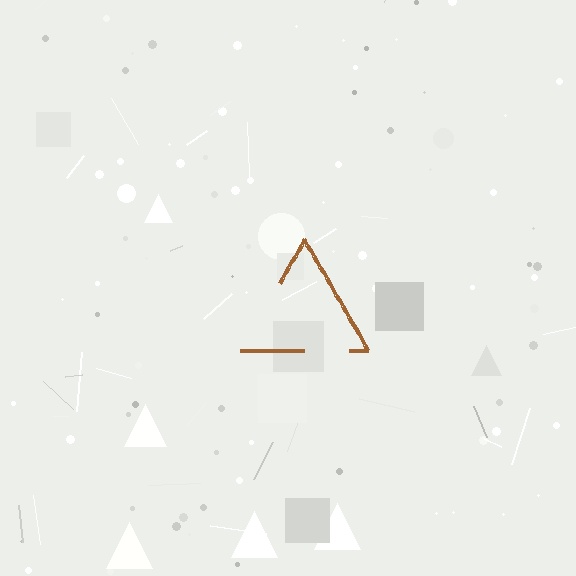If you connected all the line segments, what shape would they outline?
They would outline a triangle.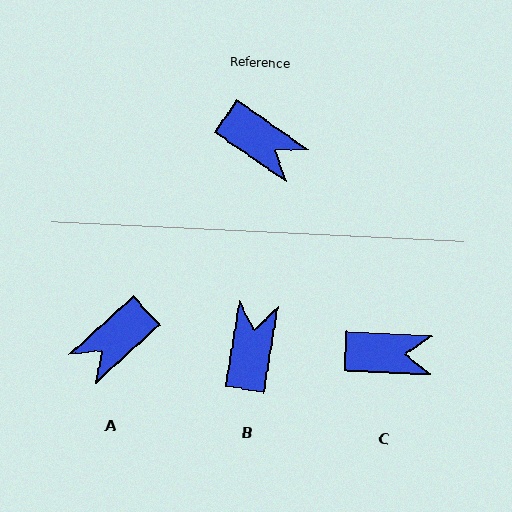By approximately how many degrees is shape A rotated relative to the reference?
Approximately 103 degrees clockwise.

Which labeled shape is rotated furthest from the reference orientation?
B, about 116 degrees away.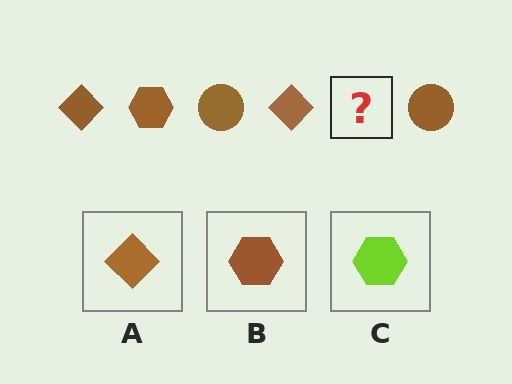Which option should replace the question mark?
Option B.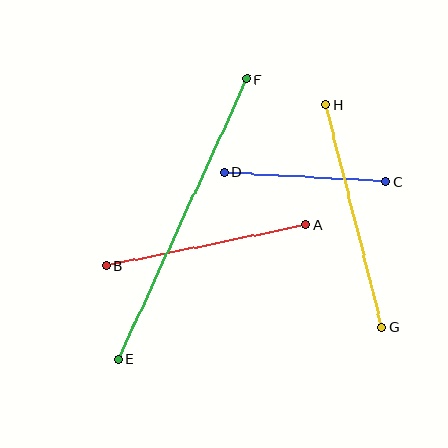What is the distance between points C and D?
The distance is approximately 161 pixels.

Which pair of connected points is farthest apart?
Points E and F are farthest apart.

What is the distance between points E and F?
The distance is approximately 309 pixels.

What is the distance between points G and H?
The distance is approximately 230 pixels.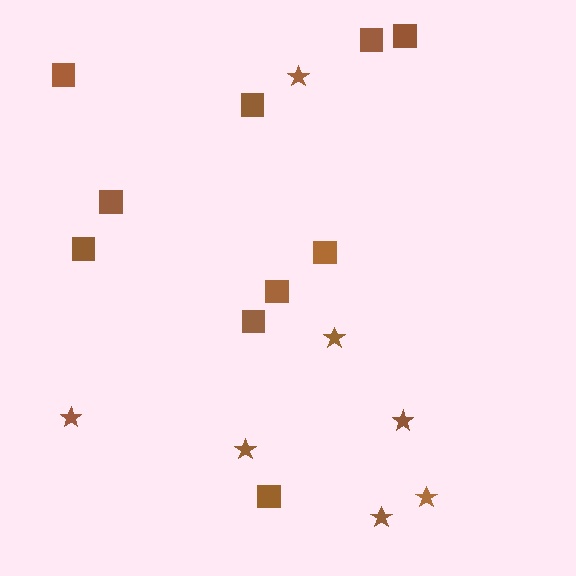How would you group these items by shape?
There are 2 groups: one group of stars (7) and one group of squares (10).